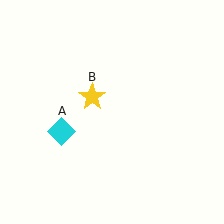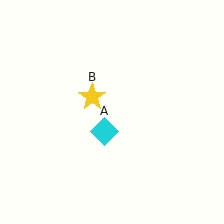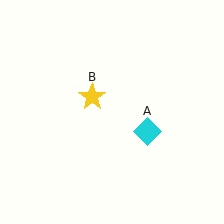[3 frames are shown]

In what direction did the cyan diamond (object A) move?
The cyan diamond (object A) moved right.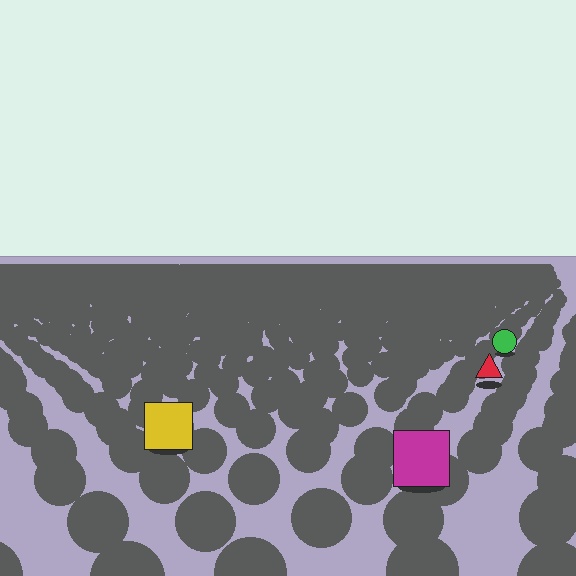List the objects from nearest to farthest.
From nearest to farthest: the magenta square, the yellow square, the red triangle, the green circle.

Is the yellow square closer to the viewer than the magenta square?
No. The magenta square is closer — you can tell from the texture gradient: the ground texture is coarser near it.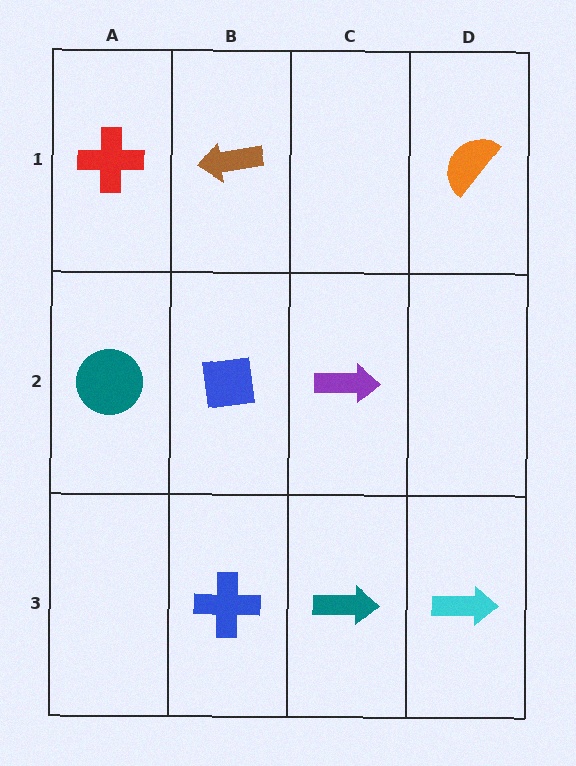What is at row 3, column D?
A cyan arrow.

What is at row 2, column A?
A teal circle.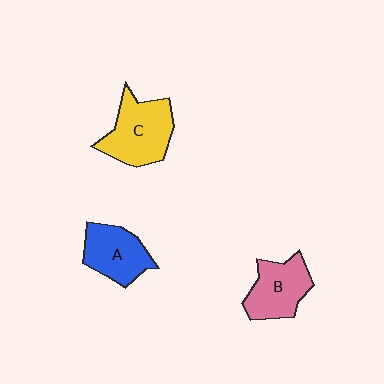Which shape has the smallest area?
Shape A (blue).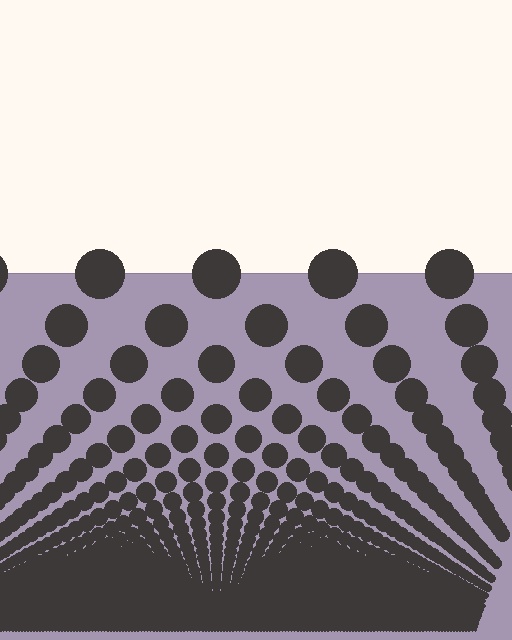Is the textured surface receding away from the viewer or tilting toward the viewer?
The surface appears to tilt toward the viewer. Texture elements get larger and sparser toward the top.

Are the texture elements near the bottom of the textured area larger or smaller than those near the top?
Smaller. The gradient is inverted — elements near the bottom are smaller and denser.